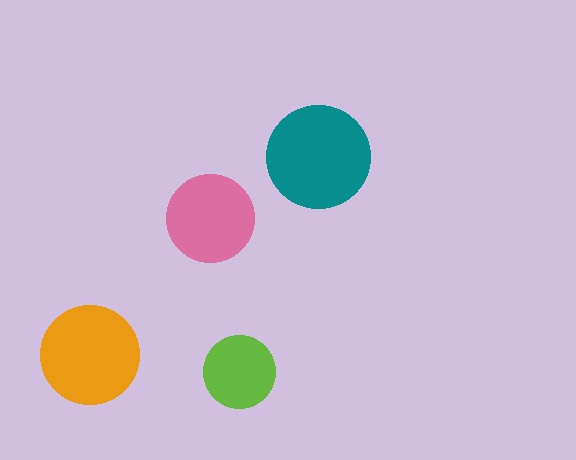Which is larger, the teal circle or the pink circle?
The teal one.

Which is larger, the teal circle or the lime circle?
The teal one.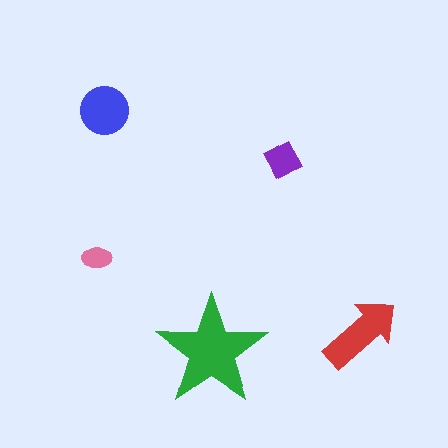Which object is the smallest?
The pink ellipse.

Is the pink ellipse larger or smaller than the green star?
Smaller.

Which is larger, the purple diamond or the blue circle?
The blue circle.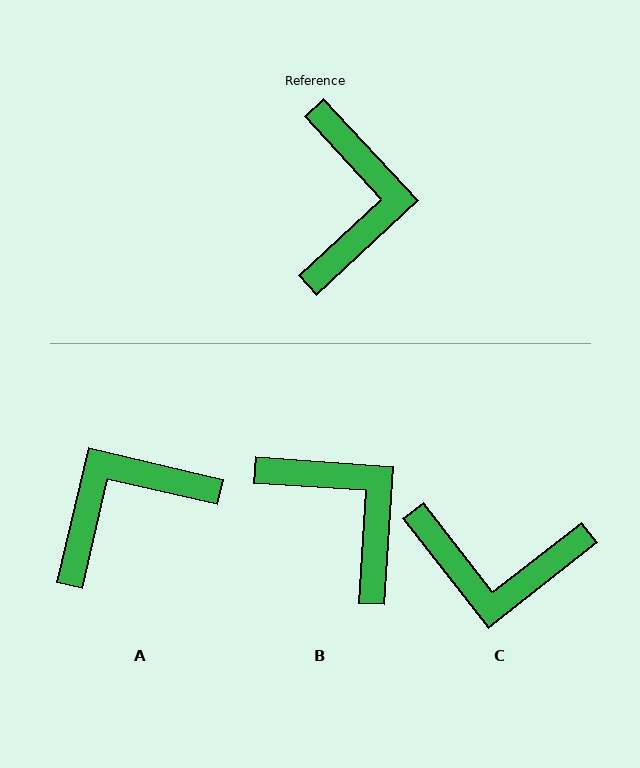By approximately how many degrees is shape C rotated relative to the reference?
Approximately 95 degrees clockwise.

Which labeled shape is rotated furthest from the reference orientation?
A, about 124 degrees away.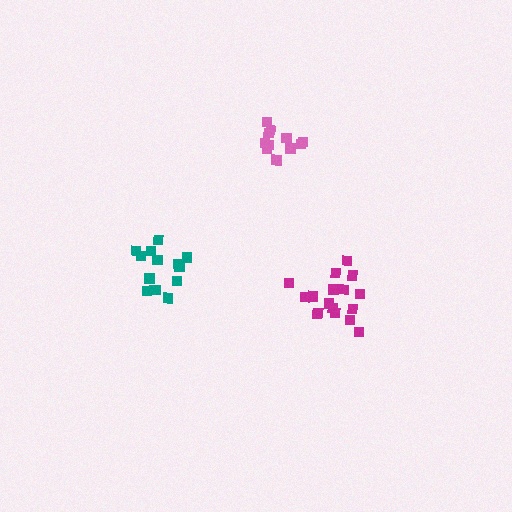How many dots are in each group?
Group 1: 11 dots, Group 2: 17 dots, Group 3: 14 dots (42 total).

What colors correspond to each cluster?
The clusters are colored: pink, magenta, teal.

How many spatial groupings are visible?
There are 3 spatial groupings.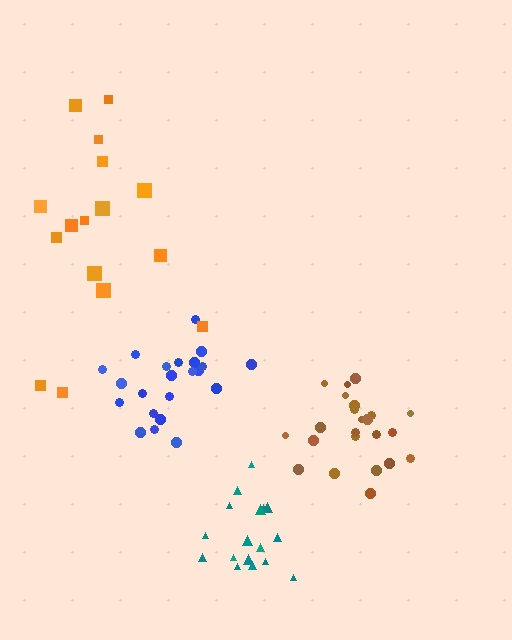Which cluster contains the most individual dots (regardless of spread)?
Brown (23).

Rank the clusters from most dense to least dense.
brown, teal, blue, orange.